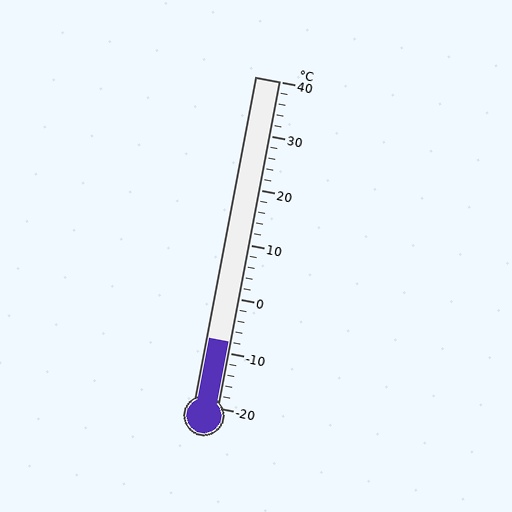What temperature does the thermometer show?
The thermometer shows approximately -8°C.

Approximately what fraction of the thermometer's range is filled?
The thermometer is filled to approximately 20% of its range.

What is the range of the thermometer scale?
The thermometer scale ranges from -20°C to 40°C.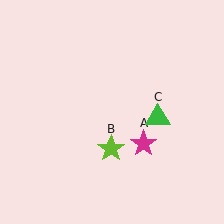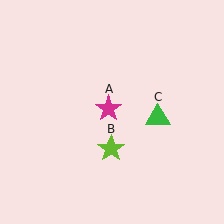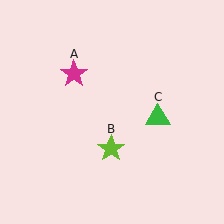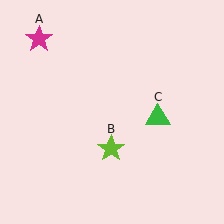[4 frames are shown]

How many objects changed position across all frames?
1 object changed position: magenta star (object A).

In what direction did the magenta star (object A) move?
The magenta star (object A) moved up and to the left.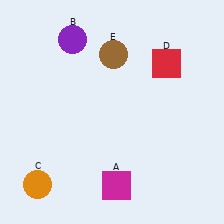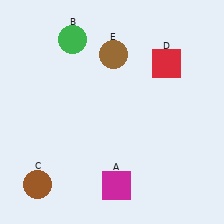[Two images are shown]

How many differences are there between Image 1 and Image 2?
There are 2 differences between the two images.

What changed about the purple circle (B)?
In Image 1, B is purple. In Image 2, it changed to green.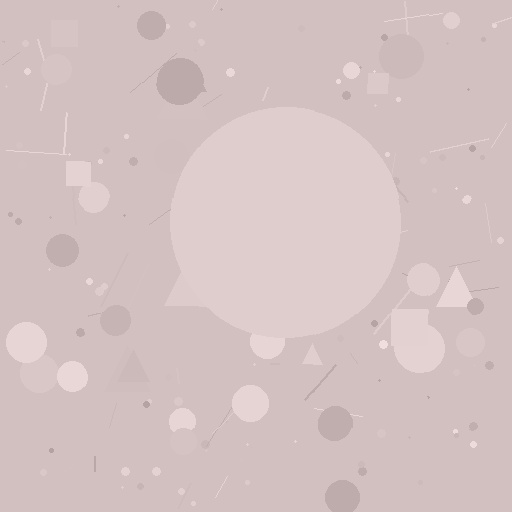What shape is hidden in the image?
A circle is hidden in the image.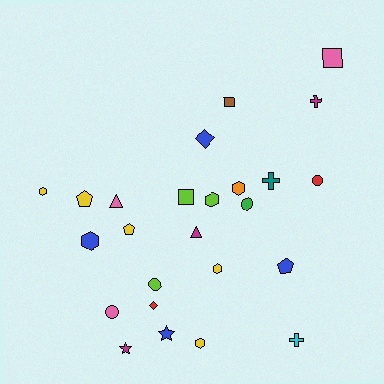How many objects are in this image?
There are 25 objects.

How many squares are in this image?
There are 3 squares.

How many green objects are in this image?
There is 1 green object.